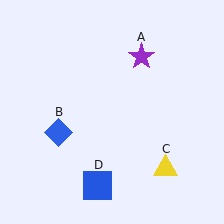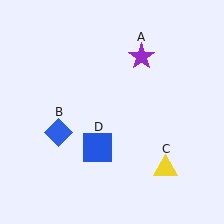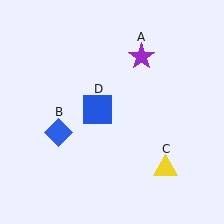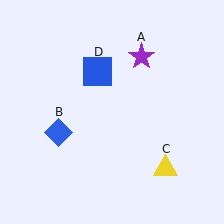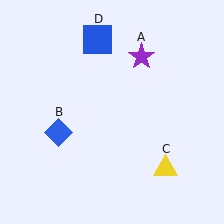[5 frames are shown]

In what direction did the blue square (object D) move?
The blue square (object D) moved up.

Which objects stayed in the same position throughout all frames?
Purple star (object A) and blue diamond (object B) and yellow triangle (object C) remained stationary.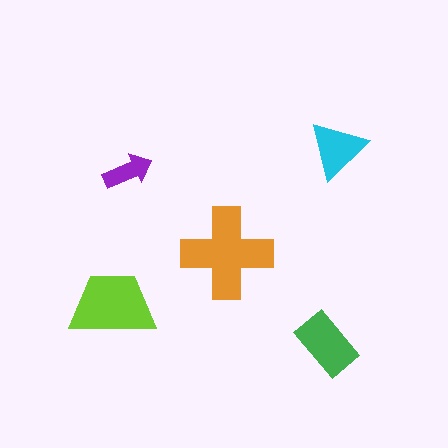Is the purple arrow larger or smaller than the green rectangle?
Smaller.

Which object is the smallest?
The purple arrow.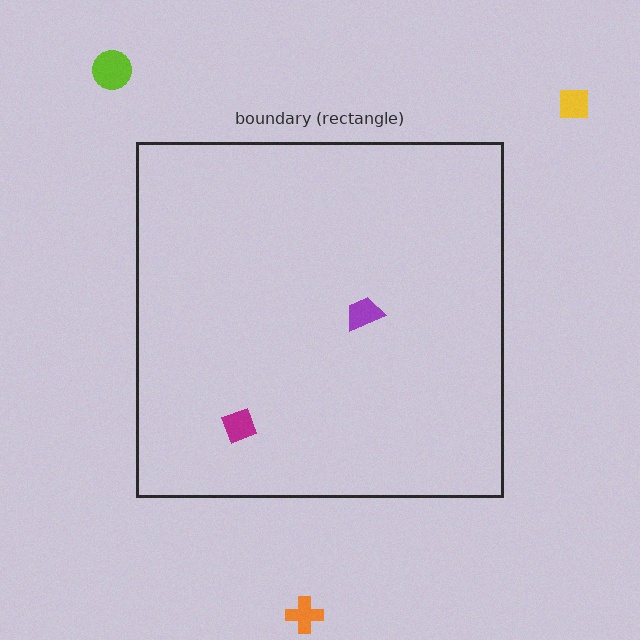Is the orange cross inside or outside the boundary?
Outside.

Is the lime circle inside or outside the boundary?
Outside.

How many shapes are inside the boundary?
2 inside, 3 outside.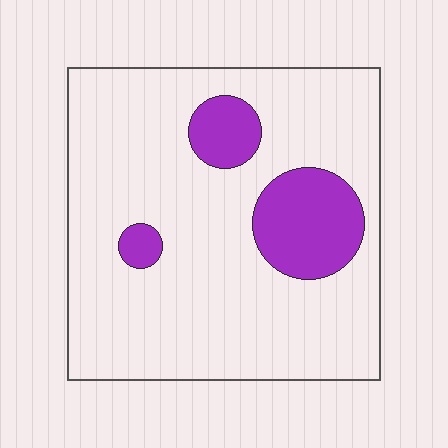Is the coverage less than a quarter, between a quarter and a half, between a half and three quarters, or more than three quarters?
Less than a quarter.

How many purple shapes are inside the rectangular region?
3.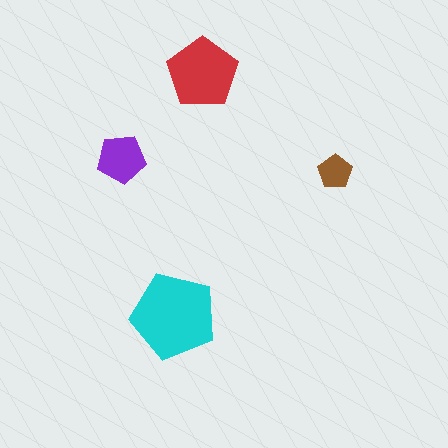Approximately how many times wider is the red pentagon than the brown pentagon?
About 2 times wider.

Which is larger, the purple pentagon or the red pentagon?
The red one.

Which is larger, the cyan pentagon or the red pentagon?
The cyan one.